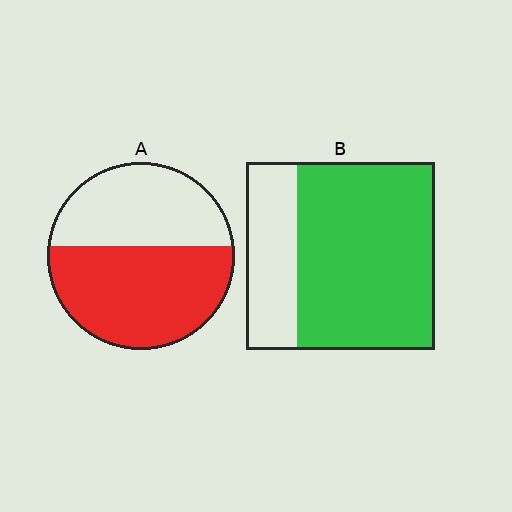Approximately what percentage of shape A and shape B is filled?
A is approximately 55% and B is approximately 75%.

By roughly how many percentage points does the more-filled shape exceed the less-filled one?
By roughly 15 percentage points (B over A).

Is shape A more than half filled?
Yes.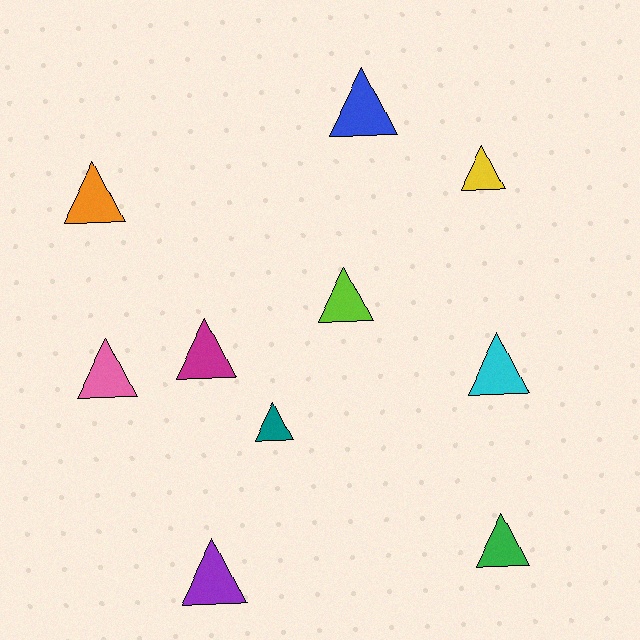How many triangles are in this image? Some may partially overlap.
There are 10 triangles.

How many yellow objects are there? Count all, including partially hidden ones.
There is 1 yellow object.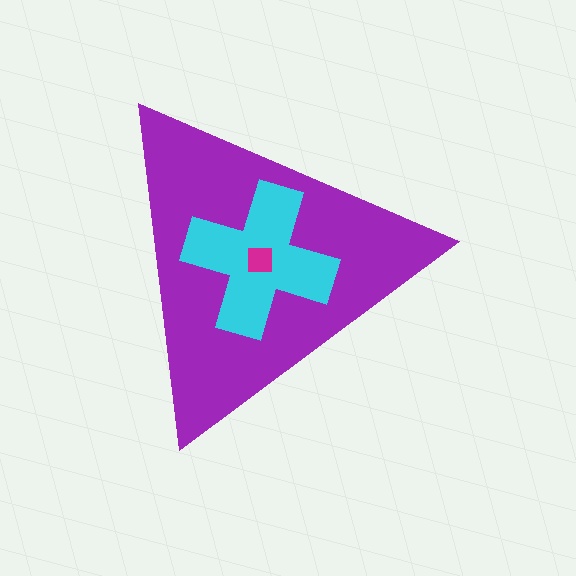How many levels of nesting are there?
3.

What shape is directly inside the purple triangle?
The cyan cross.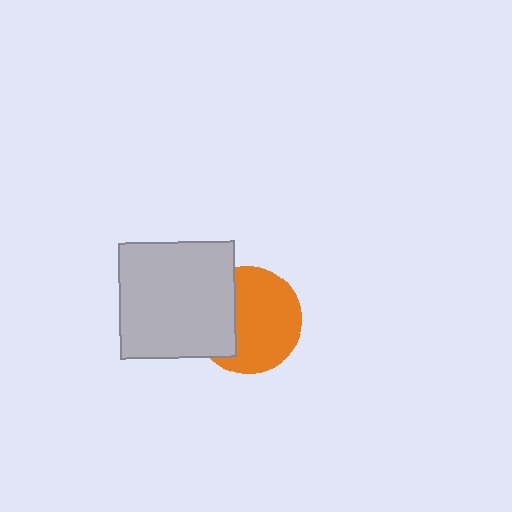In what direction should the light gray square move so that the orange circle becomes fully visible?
The light gray square should move left. That is the shortest direction to clear the overlap and leave the orange circle fully visible.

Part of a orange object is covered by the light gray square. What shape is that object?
It is a circle.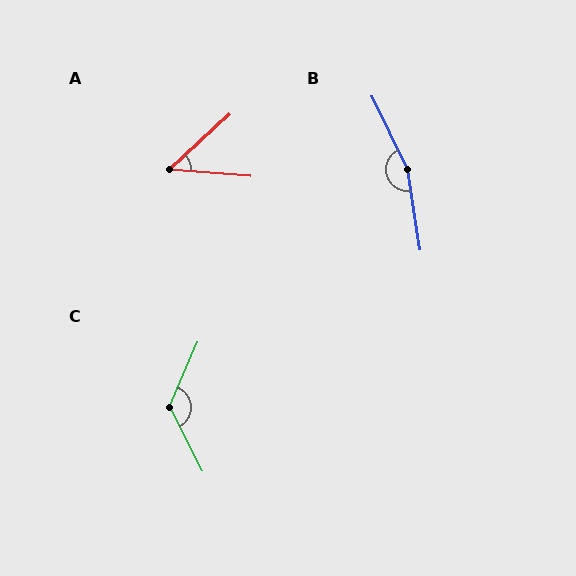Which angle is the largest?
B, at approximately 163 degrees.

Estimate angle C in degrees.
Approximately 129 degrees.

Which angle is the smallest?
A, at approximately 47 degrees.